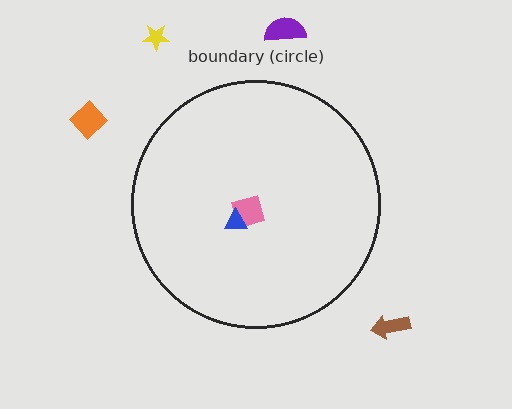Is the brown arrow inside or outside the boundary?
Outside.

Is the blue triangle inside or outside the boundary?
Inside.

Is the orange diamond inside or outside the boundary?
Outside.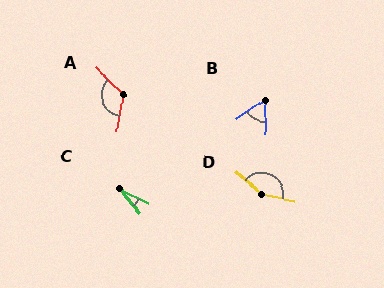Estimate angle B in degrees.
Approximately 55 degrees.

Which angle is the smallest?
C, at approximately 23 degrees.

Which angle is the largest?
D, at approximately 152 degrees.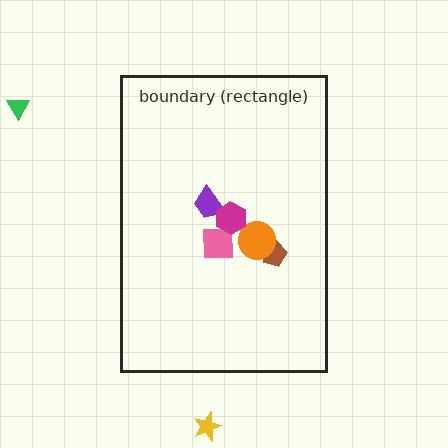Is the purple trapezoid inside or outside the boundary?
Inside.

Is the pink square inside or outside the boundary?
Inside.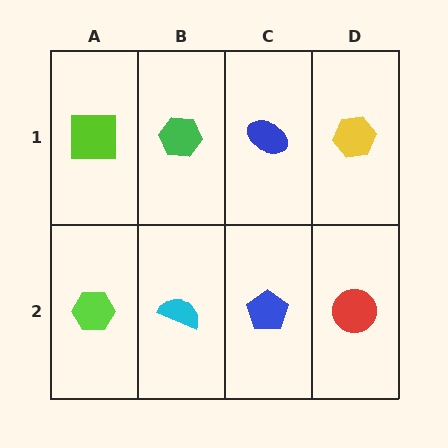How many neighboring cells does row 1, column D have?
2.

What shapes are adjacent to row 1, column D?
A red circle (row 2, column D), a blue ellipse (row 1, column C).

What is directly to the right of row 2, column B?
A blue pentagon.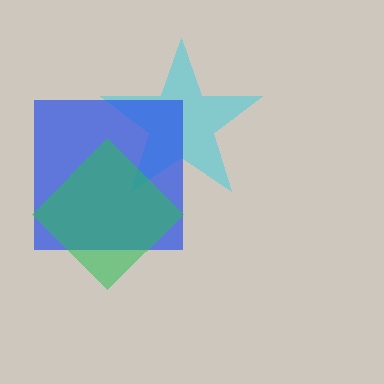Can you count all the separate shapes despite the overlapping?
Yes, there are 3 separate shapes.